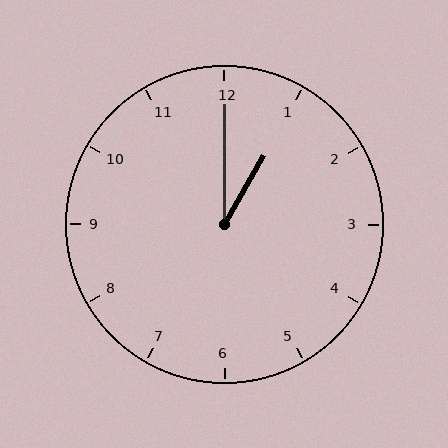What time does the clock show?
1:00.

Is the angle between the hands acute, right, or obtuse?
It is acute.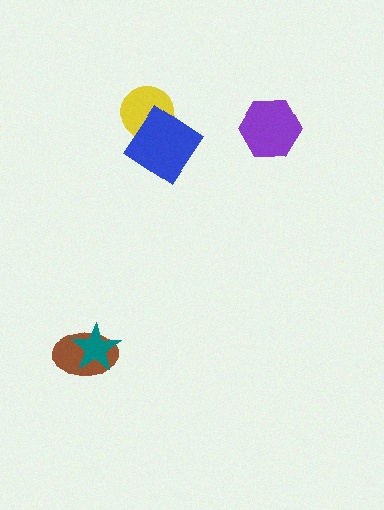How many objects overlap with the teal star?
1 object overlaps with the teal star.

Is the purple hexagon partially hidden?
No, no other shape covers it.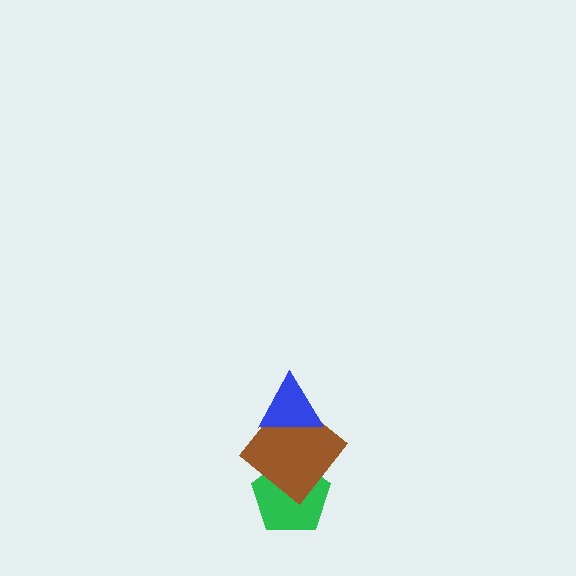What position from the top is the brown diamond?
The brown diamond is 2nd from the top.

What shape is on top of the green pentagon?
The brown diamond is on top of the green pentagon.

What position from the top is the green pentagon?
The green pentagon is 3rd from the top.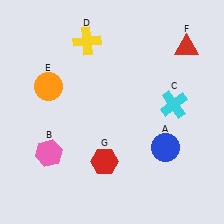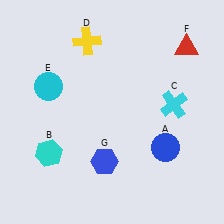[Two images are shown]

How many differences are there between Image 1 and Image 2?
There are 3 differences between the two images.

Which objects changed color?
B changed from pink to cyan. E changed from orange to cyan. G changed from red to blue.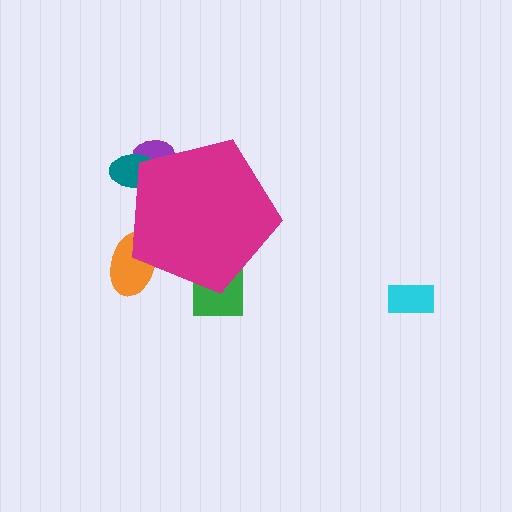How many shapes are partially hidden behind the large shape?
4 shapes are partially hidden.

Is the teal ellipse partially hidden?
Yes, the teal ellipse is partially hidden behind the magenta pentagon.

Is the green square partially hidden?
Yes, the green square is partially hidden behind the magenta pentagon.